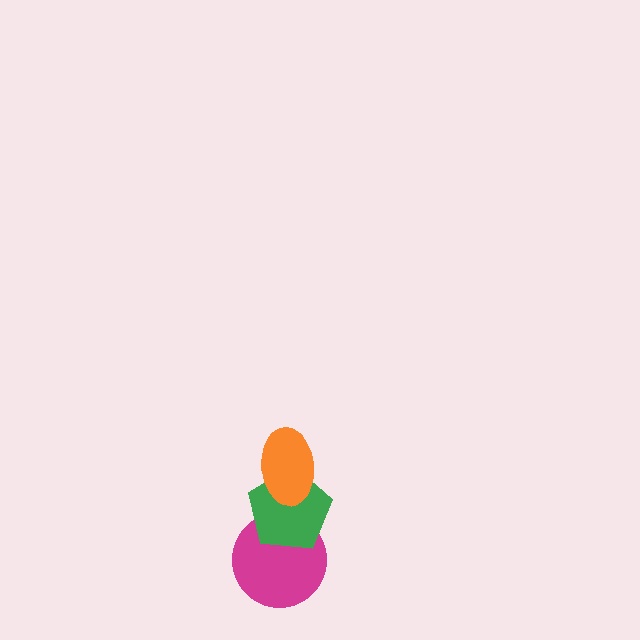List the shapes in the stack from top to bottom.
From top to bottom: the orange ellipse, the green pentagon, the magenta circle.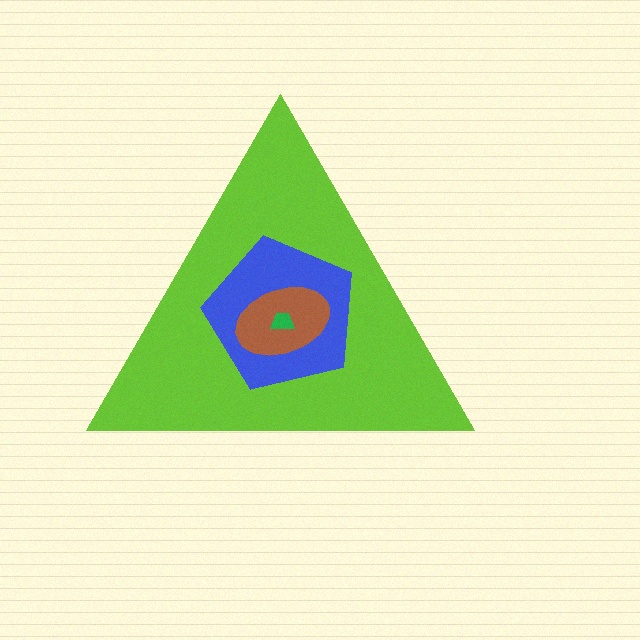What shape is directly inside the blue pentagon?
The brown ellipse.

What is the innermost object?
The green trapezoid.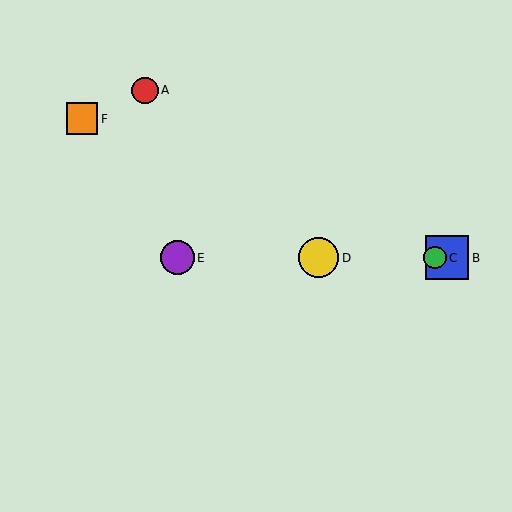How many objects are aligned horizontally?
4 objects (B, C, D, E) are aligned horizontally.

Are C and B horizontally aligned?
Yes, both are at y≈258.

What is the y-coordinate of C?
Object C is at y≈258.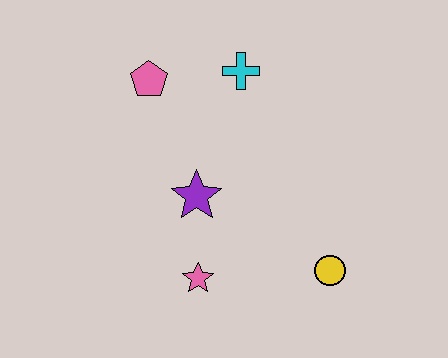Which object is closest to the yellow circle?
The pink star is closest to the yellow circle.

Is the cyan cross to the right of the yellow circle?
No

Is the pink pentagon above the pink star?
Yes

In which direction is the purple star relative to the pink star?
The purple star is above the pink star.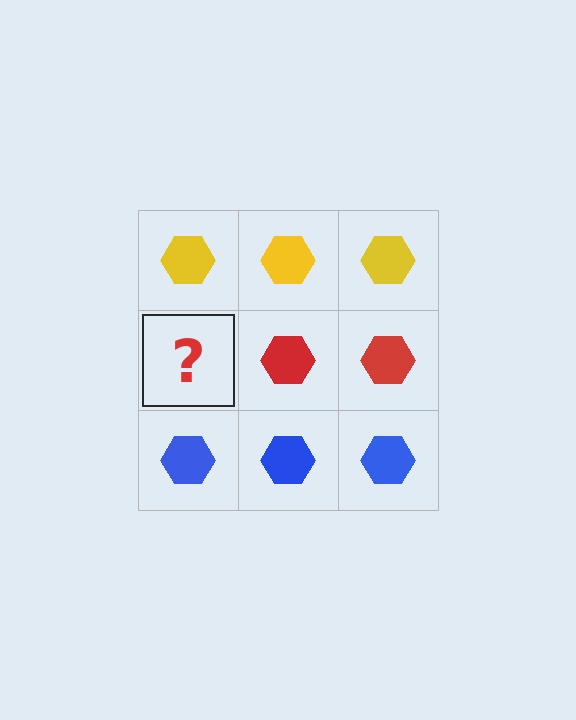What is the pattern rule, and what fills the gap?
The rule is that each row has a consistent color. The gap should be filled with a red hexagon.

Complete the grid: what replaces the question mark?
The question mark should be replaced with a red hexagon.